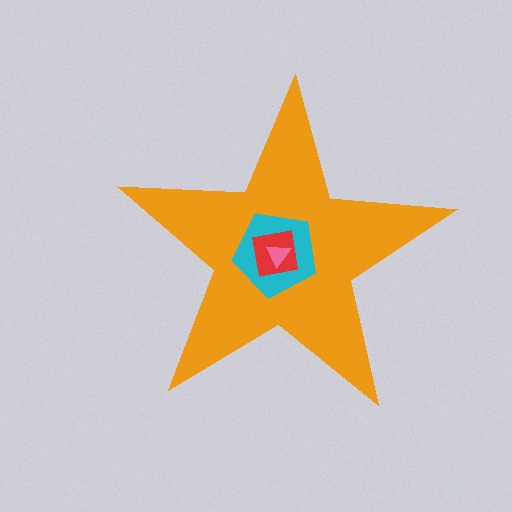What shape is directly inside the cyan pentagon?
The red square.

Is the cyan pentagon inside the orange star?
Yes.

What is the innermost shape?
The pink triangle.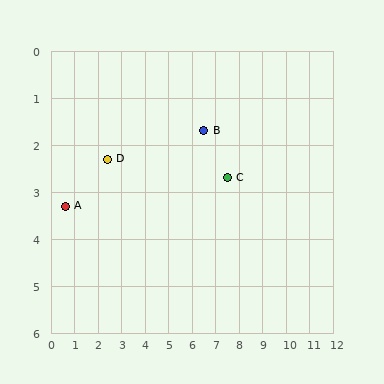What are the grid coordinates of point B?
Point B is at approximately (6.5, 1.7).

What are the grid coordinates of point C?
Point C is at approximately (7.5, 2.7).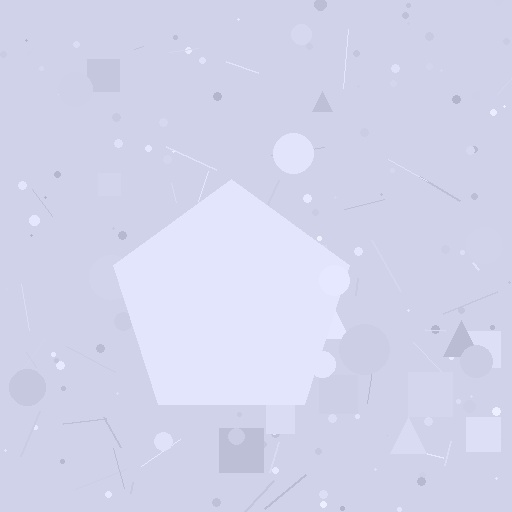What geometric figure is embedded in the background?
A pentagon is embedded in the background.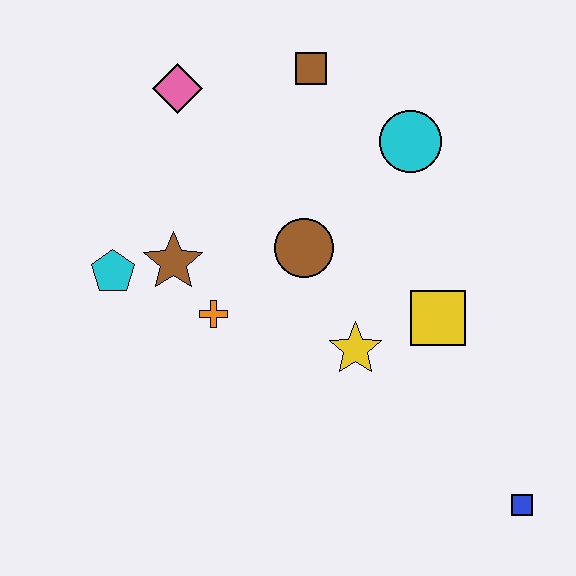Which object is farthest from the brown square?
The blue square is farthest from the brown square.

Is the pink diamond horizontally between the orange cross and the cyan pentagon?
Yes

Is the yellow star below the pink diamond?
Yes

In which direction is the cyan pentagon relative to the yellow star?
The cyan pentagon is to the left of the yellow star.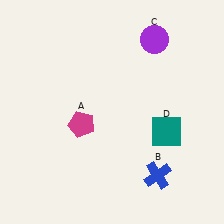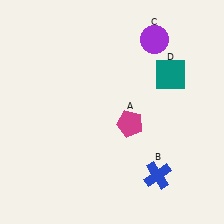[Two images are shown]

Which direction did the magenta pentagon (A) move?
The magenta pentagon (A) moved right.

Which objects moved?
The objects that moved are: the magenta pentagon (A), the teal square (D).